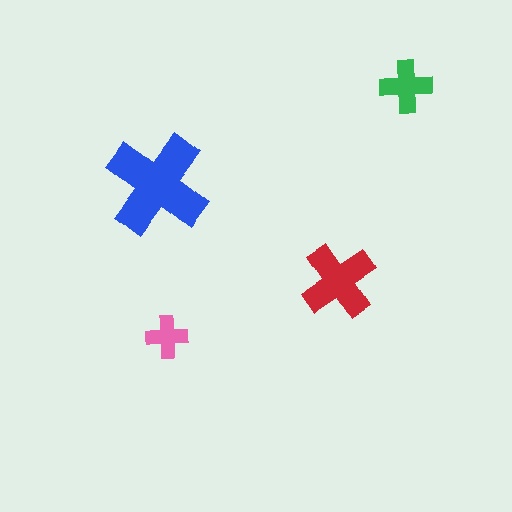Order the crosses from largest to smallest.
the blue one, the red one, the green one, the pink one.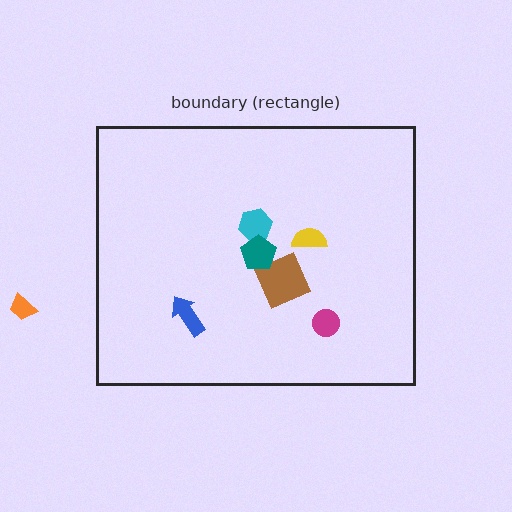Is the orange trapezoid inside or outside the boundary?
Outside.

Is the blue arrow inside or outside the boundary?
Inside.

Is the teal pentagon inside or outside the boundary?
Inside.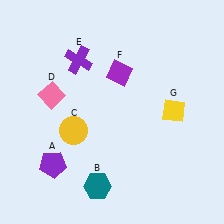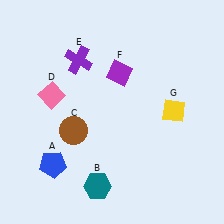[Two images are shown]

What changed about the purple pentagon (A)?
In Image 1, A is purple. In Image 2, it changed to blue.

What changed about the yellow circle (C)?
In Image 1, C is yellow. In Image 2, it changed to brown.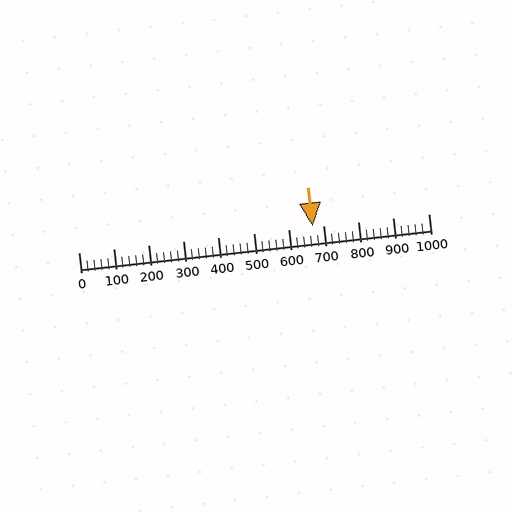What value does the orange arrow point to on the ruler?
The orange arrow points to approximately 670.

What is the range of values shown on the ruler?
The ruler shows values from 0 to 1000.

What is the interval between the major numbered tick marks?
The major tick marks are spaced 100 units apart.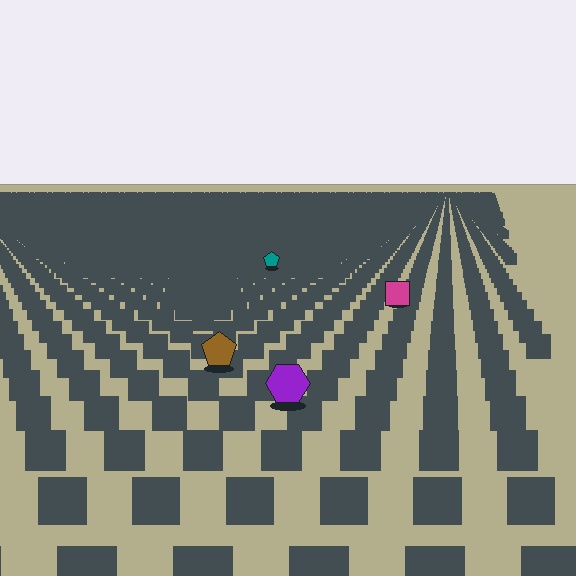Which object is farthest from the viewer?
The teal pentagon is farthest from the viewer. It appears smaller and the ground texture around it is denser.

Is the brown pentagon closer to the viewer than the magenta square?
Yes. The brown pentagon is closer — you can tell from the texture gradient: the ground texture is coarser near it.